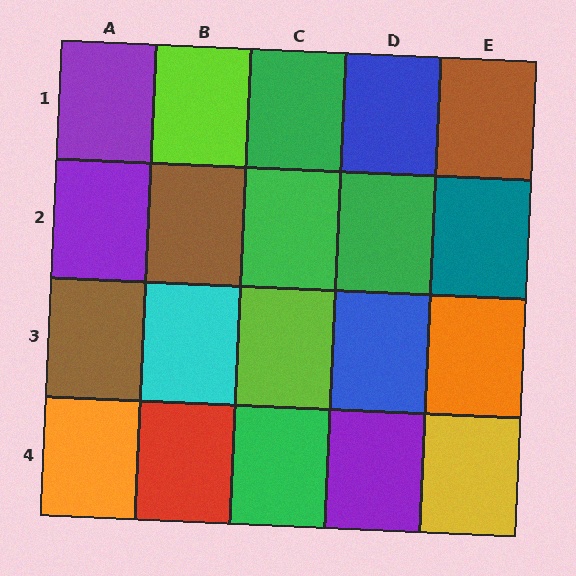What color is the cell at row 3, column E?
Orange.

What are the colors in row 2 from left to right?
Purple, brown, green, green, teal.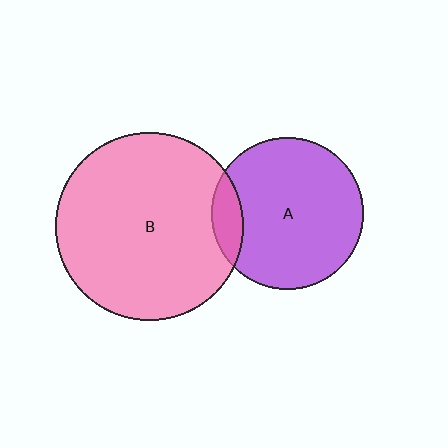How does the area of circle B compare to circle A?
Approximately 1.5 times.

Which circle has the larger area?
Circle B (pink).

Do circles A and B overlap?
Yes.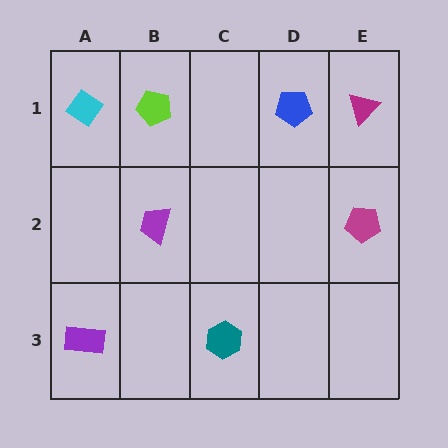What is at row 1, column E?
A magenta triangle.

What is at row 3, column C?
A teal hexagon.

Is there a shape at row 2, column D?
No, that cell is empty.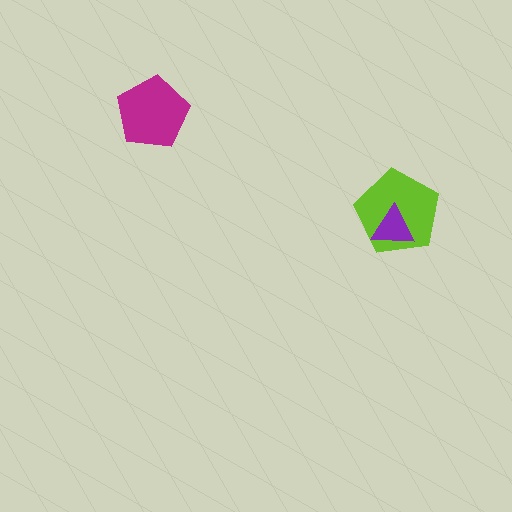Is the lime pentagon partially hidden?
Yes, it is partially covered by another shape.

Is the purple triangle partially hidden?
No, no other shape covers it.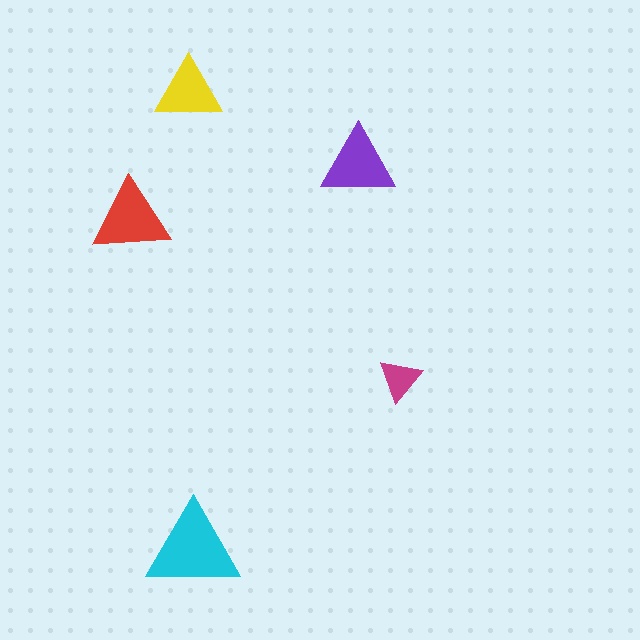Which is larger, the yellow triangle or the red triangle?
The red one.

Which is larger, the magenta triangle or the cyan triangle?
The cyan one.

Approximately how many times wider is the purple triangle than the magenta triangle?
About 1.5 times wider.